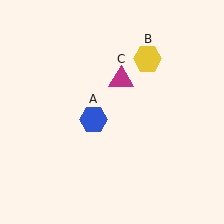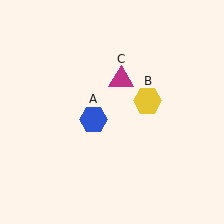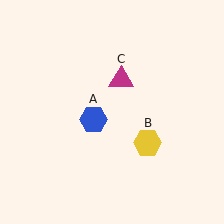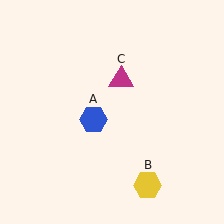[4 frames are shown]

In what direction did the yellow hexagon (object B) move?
The yellow hexagon (object B) moved down.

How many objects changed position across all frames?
1 object changed position: yellow hexagon (object B).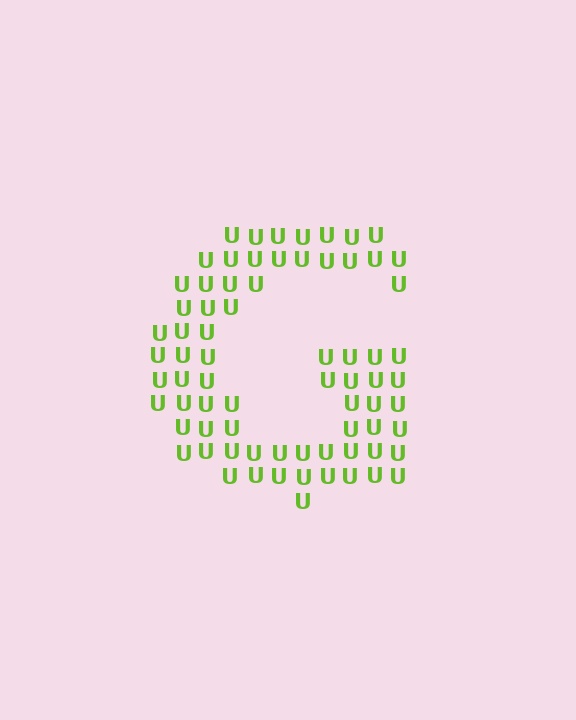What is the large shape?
The large shape is the letter G.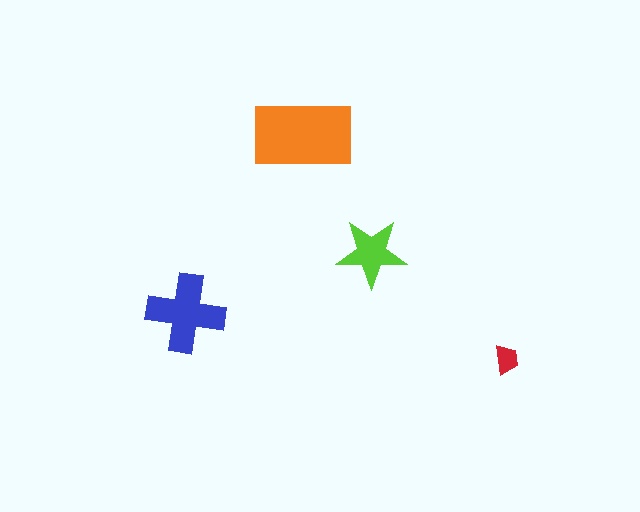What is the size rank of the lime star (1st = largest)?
3rd.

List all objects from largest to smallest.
The orange rectangle, the blue cross, the lime star, the red trapezoid.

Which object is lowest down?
The red trapezoid is bottommost.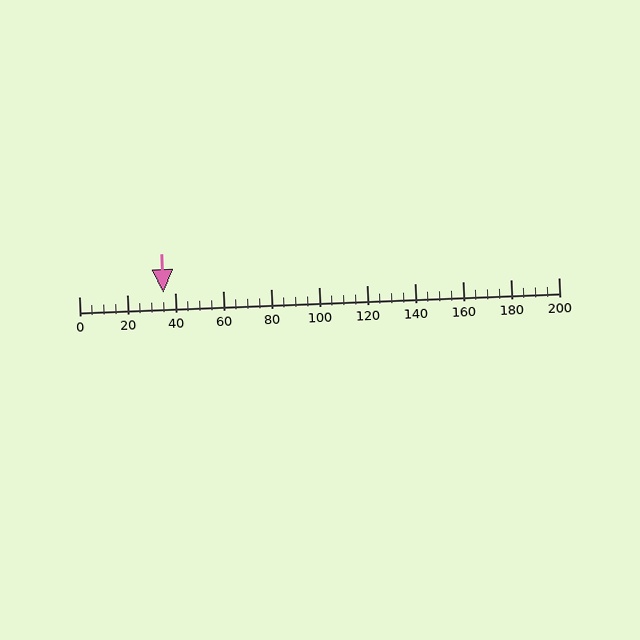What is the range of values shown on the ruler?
The ruler shows values from 0 to 200.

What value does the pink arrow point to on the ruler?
The pink arrow points to approximately 35.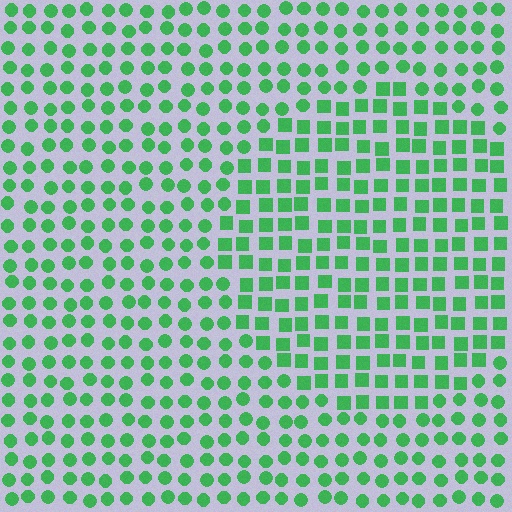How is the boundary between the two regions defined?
The boundary is defined by a change in element shape: squares inside vs. circles outside. All elements share the same color and spacing.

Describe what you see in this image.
The image is filled with small green elements arranged in a uniform grid. A circle-shaped region contains squares, while the surrounding area contains circles. The boundary is defined purely by the change in element shape.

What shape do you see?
I see a circle.